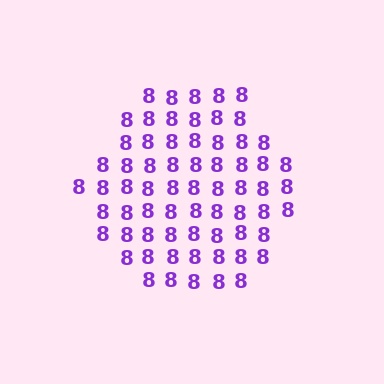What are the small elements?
The small elements are digit 8's.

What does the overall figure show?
The overall figure shows a hexagon.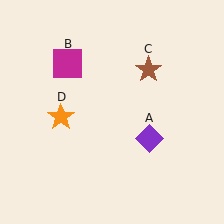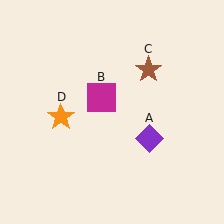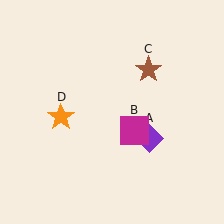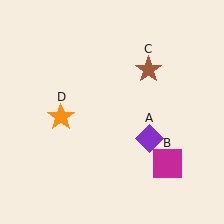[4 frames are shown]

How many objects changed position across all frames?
1 object changed position: magenta square (object B).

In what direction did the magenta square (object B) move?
The magenta square (object B) moved down and to the right.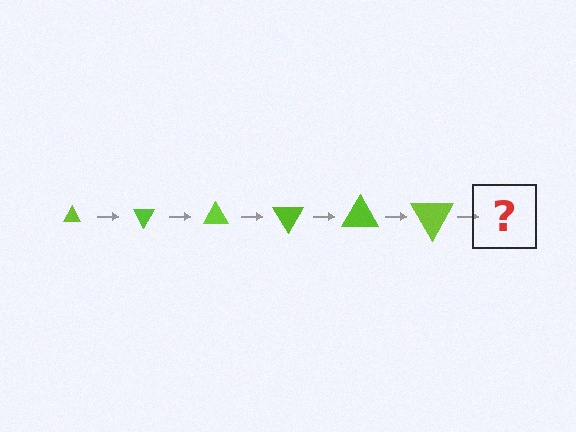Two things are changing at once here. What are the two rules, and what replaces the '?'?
The two rules are that the triangle grows larger each step and it rotates 60 degrees each step. The '?' should be a triangle, larger than the previous one and rotated 360 degrees from the start.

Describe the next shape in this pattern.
It should be a triangle, larger than the previous one and rotated 360 degrees from the start.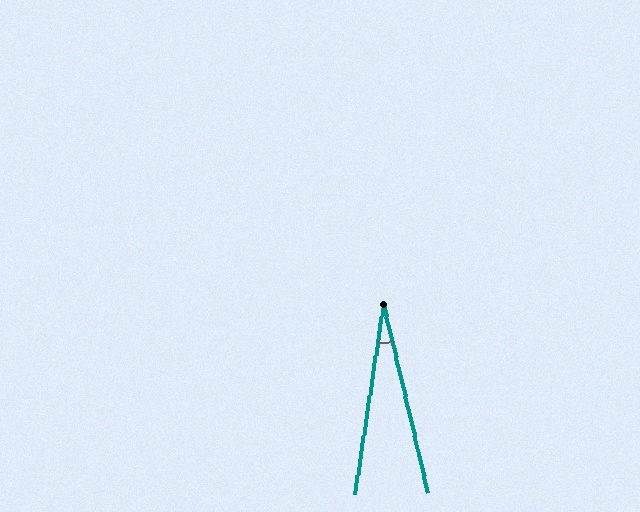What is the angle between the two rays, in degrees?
Approximately 22 degrees.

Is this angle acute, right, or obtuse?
It is acute.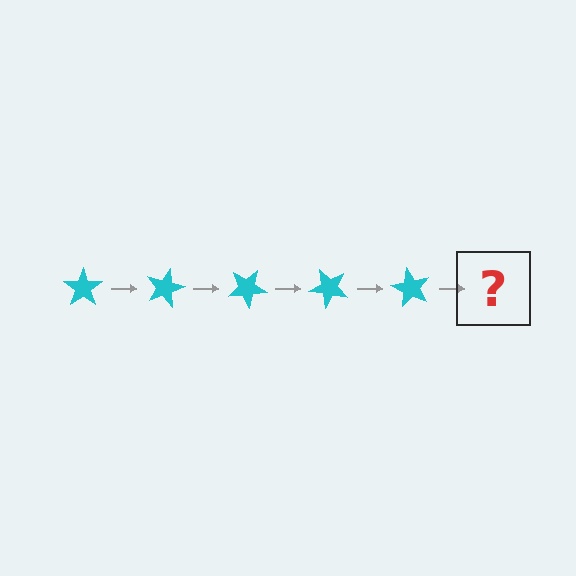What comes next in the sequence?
The next element should be a cyan star rotated 75 degrees.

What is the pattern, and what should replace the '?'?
The pattern is that the star rotates 15 degrees each step. The '?' should be a cyan star rotated 75 degrees.